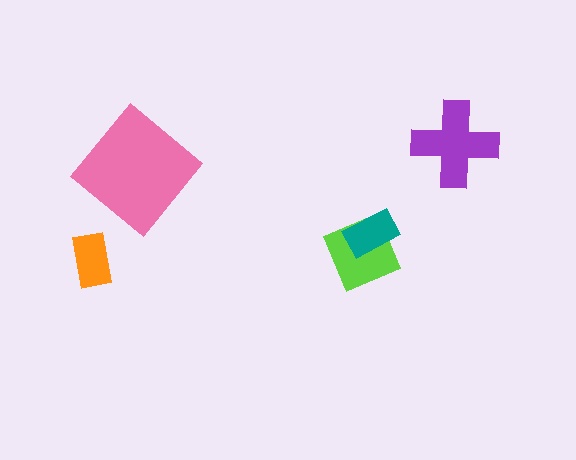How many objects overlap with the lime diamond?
1 object overlaps with the lime diamond.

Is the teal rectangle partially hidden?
No, no other shape covers it.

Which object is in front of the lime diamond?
The teal rectangle is in front of the lime diamond.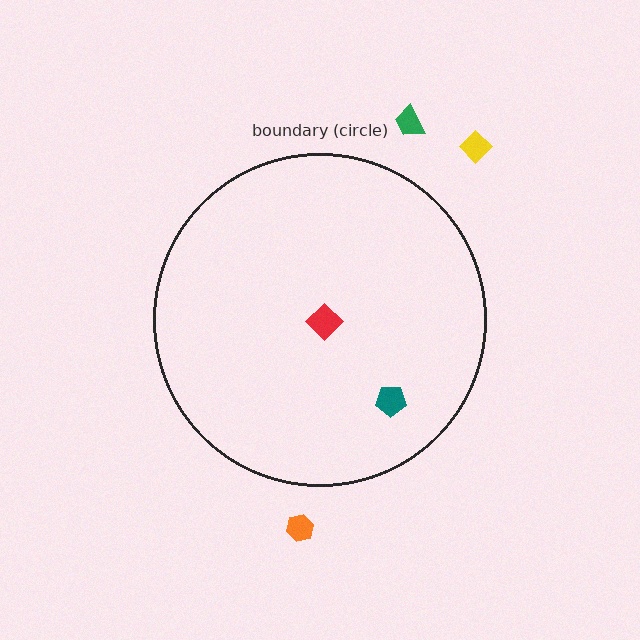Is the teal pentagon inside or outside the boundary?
Inside.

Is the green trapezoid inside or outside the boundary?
Outside.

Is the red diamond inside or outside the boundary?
Inside.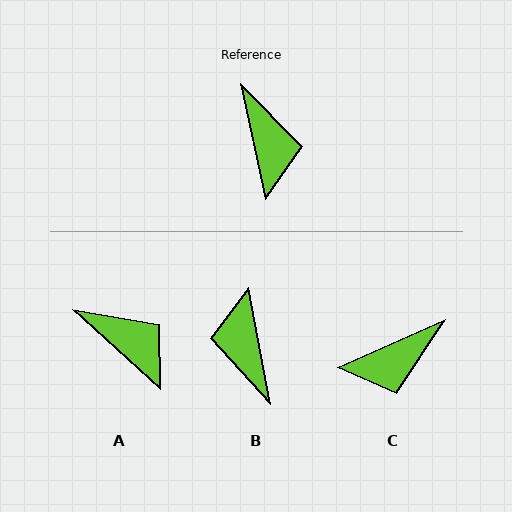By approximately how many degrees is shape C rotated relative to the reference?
Approximately 78 degrees clockwise.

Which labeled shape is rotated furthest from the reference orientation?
B, about 178 degrees away.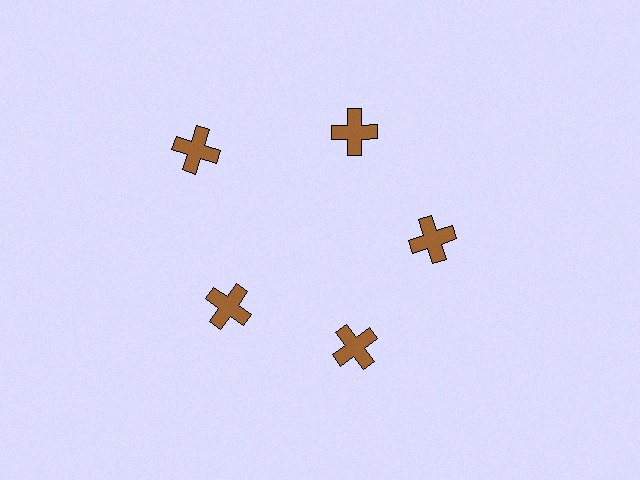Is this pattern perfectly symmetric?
No. The 5 brown crosses are arranged in a ring, but one element near the 10 o'clock position is pushed outward from the center, breaking the 5-fold rotational symmetry.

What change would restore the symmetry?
The symmetry would be restored by moving it inward, back onto the ring so that all 5 crosses sit at equal angles and equal distance from the center.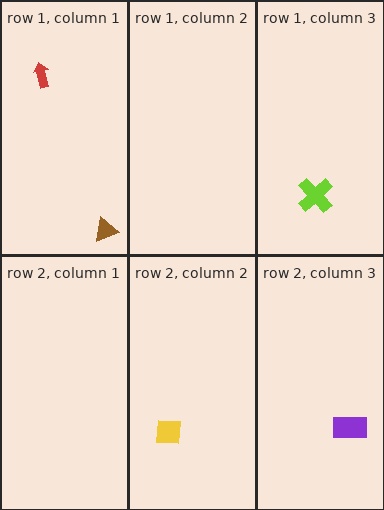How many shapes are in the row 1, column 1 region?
2.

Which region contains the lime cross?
The row 1, column 3 region.